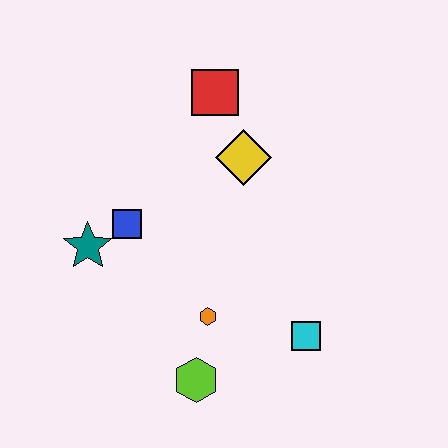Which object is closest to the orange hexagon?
The lime hexagon is closest to the orange hexagon.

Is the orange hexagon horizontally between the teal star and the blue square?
No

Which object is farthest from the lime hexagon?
The red square is farthest from the lime hexagon.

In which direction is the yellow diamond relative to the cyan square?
The yellow diamond is above the cyan square.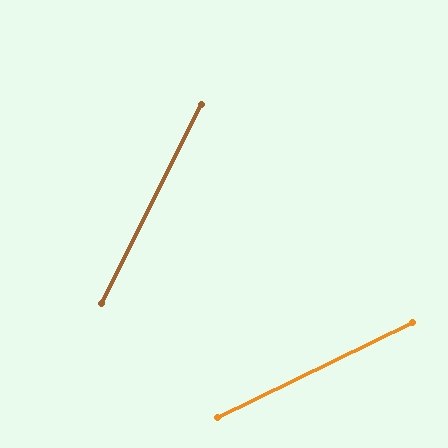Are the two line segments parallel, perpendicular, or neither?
Neither parallel nor perpendicular — they differ by about 37°.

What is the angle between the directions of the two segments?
Approximately 37 degrees.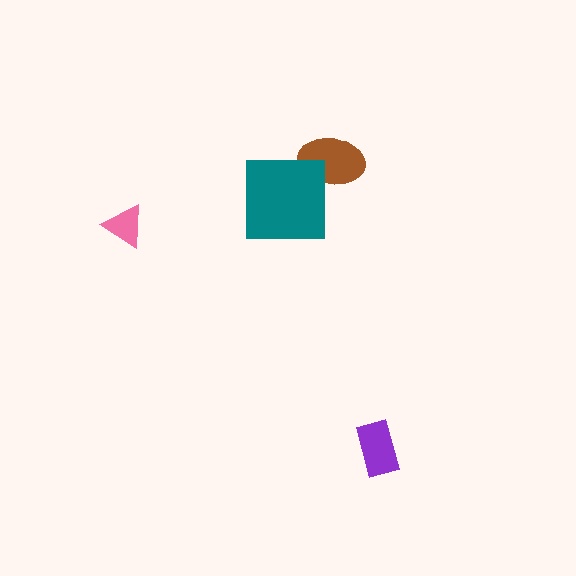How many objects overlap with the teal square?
1 object overlaps with the teal square.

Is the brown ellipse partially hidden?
Yes, it is partially covered by another shape.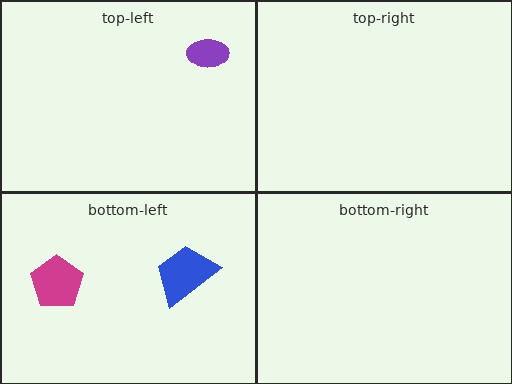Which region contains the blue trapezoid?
The bottom-left region.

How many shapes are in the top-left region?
1.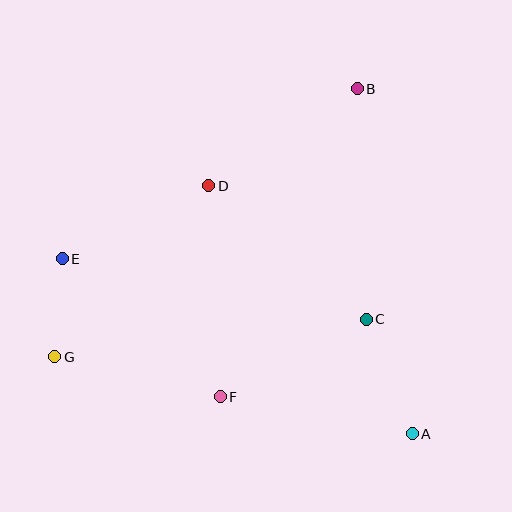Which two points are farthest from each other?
Points B and G are farthest from each other.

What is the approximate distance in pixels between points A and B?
The distance between A and B is approximately 349 pixels.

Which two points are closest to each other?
Points E and G are closest to each other.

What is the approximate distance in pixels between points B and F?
The distance between B and F is approximately 337 pixels.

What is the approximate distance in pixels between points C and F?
The distance between C and F is approximately 165 pixels.